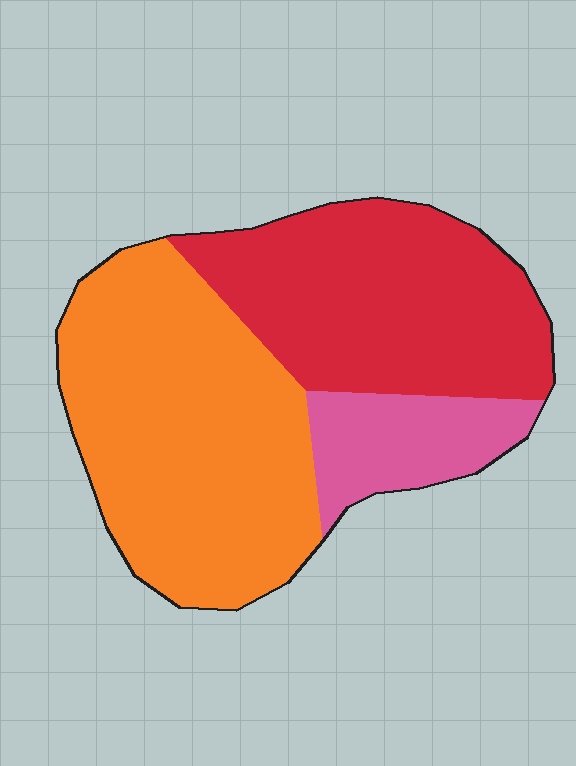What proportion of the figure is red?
Red covers around 40% of the figure.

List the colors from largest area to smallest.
From largest to smallest: orange, red, pink.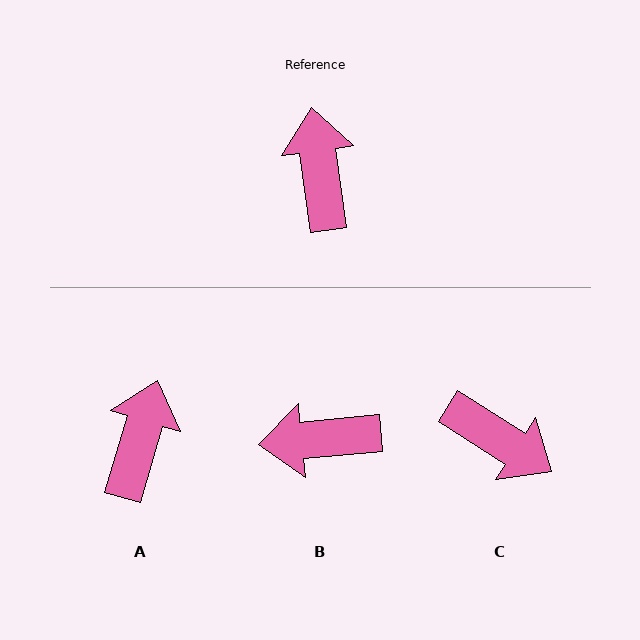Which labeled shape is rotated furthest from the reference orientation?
C, about 130 degrees away.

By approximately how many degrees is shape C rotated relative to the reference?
Approximately 130 degrees clockwise.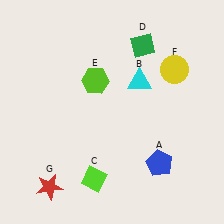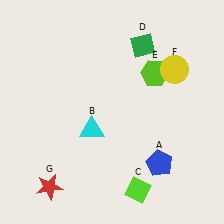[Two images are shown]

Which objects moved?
The objects that moved are: the cyan triangle (B), the lime diamond (C), the lime hexagon (E).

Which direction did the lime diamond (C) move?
The lime diamond (C) moved right.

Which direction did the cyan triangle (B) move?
The cyan triangle (B) moved down.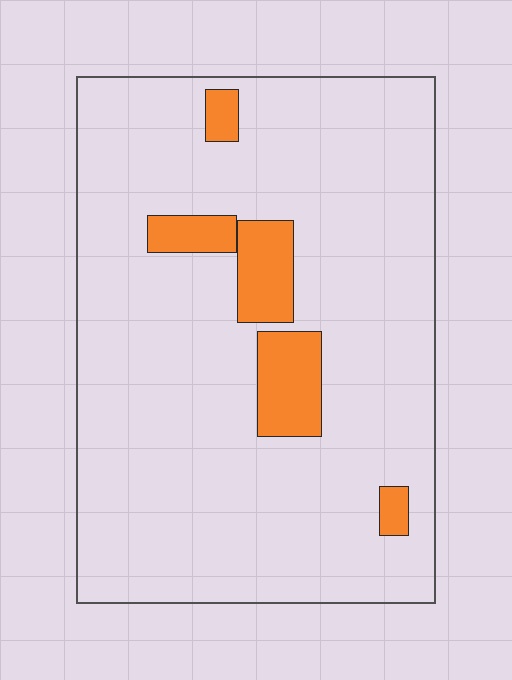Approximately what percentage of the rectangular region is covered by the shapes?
Approximately 10%.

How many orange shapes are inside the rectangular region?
5.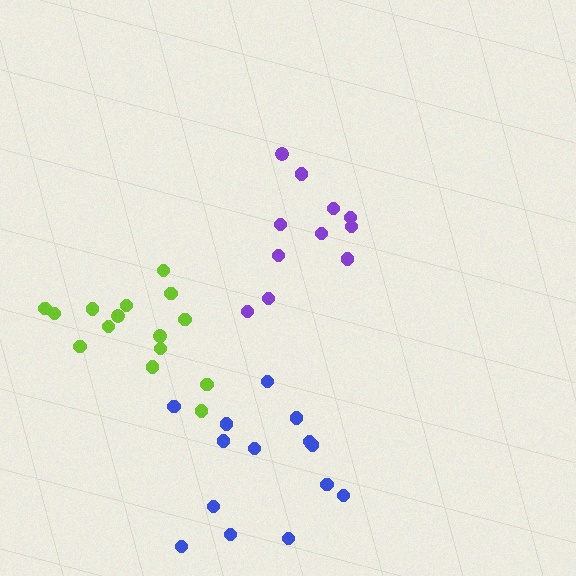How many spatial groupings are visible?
There are 3 spatial groupings.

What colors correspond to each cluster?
The clusters are colored: purple, lime, blue.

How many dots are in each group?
Group 1: 11 dots, Group 2: 15 dots, Group 3: 15 dots (41 total).